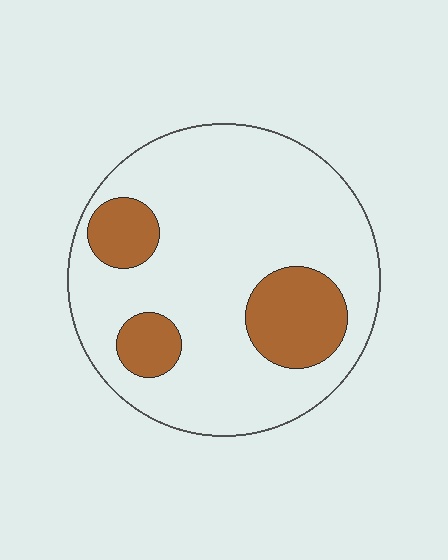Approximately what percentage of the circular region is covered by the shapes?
Approximately 20%.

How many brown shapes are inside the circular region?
3.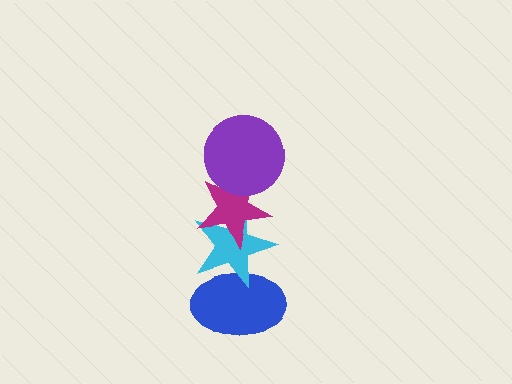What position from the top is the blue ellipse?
The blue ellipse is 4th from the top.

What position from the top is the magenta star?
The magenta star is 2nd from the top.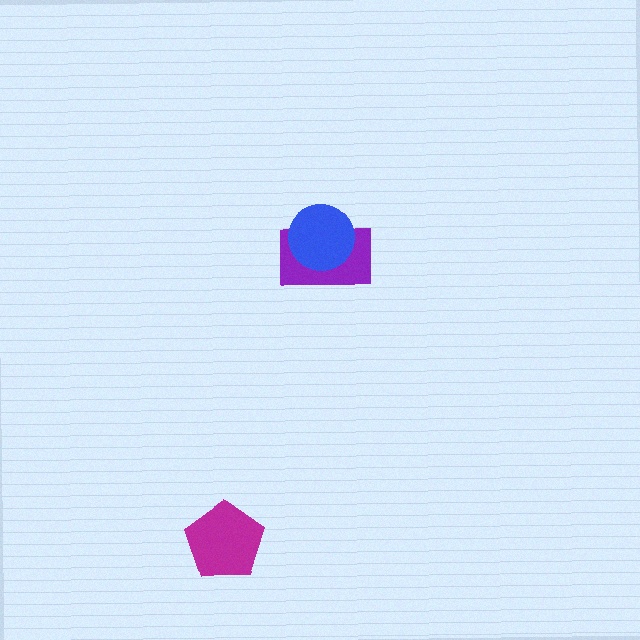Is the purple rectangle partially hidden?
Yes, it is partially covered by another shape.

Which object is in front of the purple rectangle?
The blue circle is in front of the purple rectangle.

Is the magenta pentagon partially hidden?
No, no other shape covers it.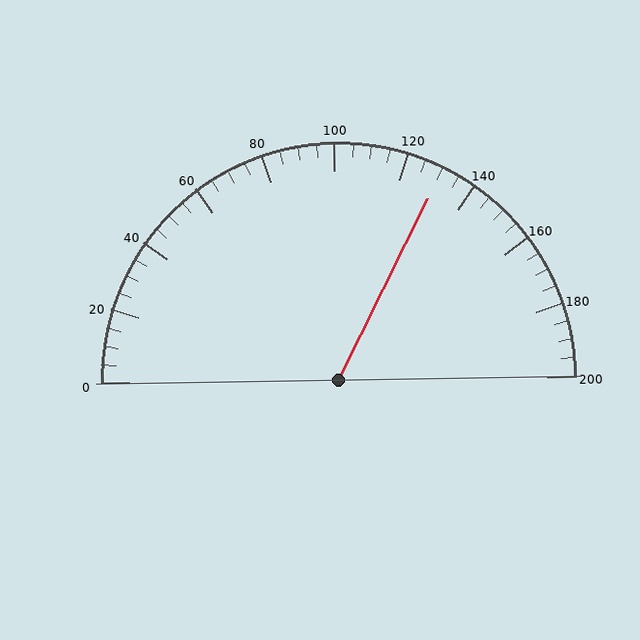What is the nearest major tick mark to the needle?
The nearest major tick mark is 120.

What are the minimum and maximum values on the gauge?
The gauge ranges from 0 to 200.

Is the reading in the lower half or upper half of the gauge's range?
The reading is in the upper half of the range (0 to 200).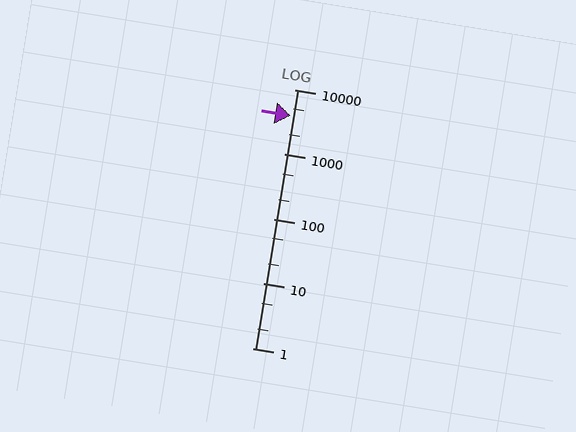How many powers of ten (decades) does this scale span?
The scale spans 4 decades, from 1 to 10000.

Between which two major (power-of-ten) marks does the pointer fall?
The pointer is between 1000 and 10000.